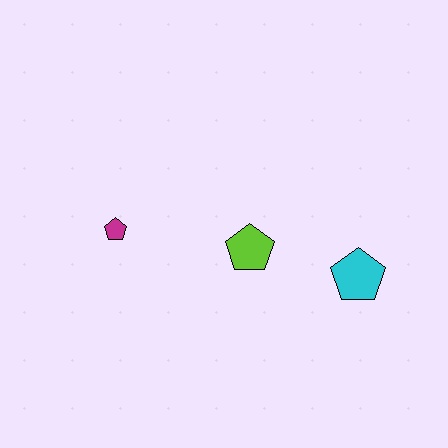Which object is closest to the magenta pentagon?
The lime pentagon is closest to the magenta pentagon.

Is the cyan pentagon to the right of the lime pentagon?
Yes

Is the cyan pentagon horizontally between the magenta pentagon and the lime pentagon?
No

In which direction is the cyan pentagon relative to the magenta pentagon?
The cyan pentagon is to the right of the magenta pentagon.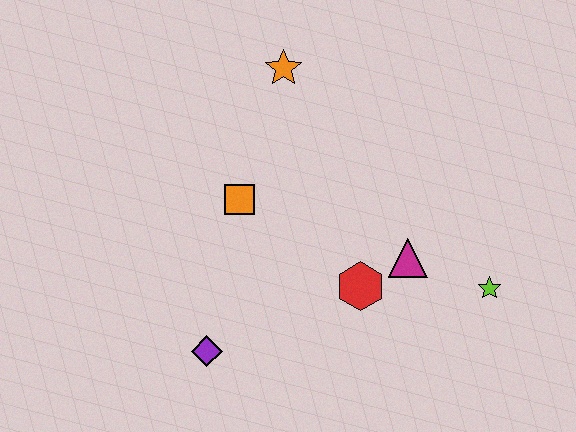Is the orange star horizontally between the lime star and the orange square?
Yes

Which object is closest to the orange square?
The orange star is closest to the orange square.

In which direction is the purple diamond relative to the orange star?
The purple diamond is below the orange star.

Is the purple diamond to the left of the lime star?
Yes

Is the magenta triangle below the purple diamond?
No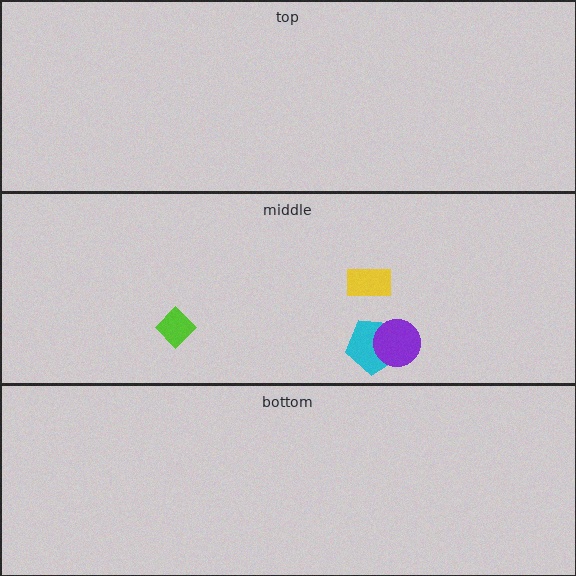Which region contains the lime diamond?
The middle region.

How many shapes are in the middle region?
4.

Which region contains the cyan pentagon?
The middle region.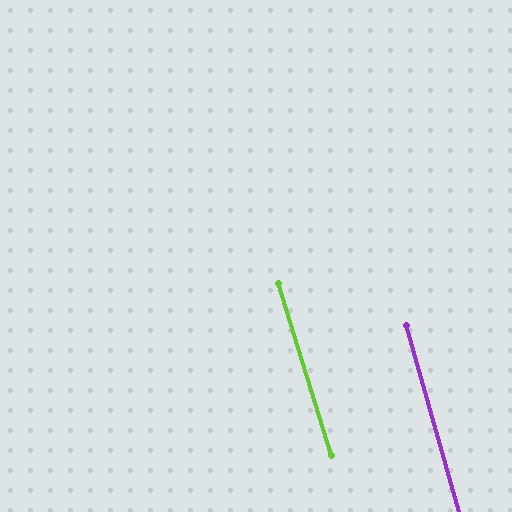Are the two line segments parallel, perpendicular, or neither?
Parallel — their directions differ by only 1.4°.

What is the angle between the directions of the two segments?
Approximately 1 degree.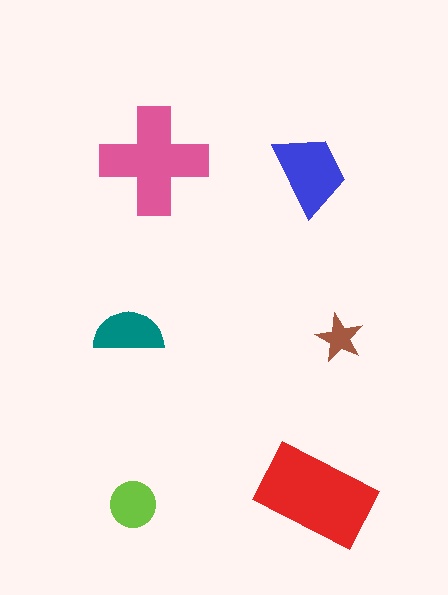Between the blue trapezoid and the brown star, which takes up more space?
The blue trapezoid.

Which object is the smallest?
The brown star.